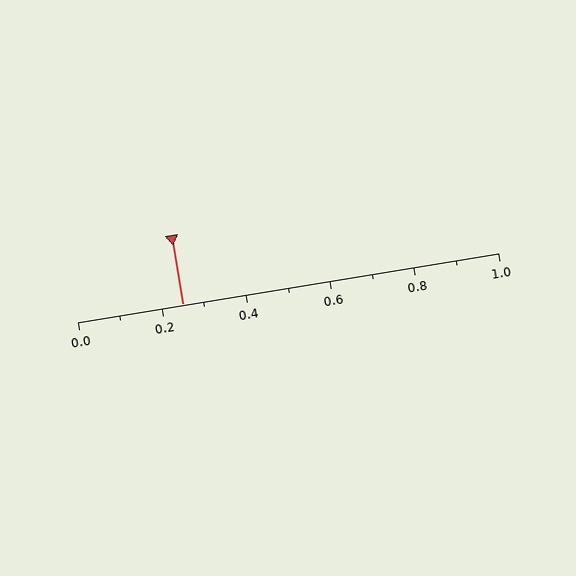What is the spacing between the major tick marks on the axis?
The major ticks are spaced 0.2 apart.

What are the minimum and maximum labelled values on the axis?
The axis runs from 0.0 to 1.0.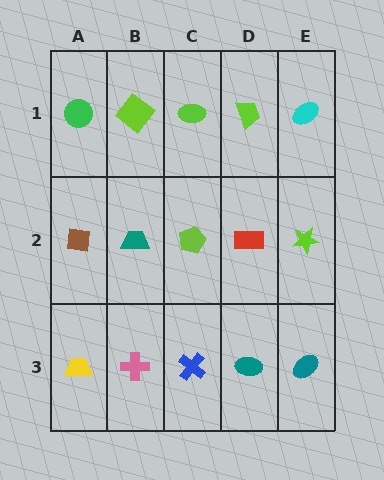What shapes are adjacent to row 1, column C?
A lime pentagon (row 2, column C), a lime diamond (row 1, column B), a lime trapezoid (row 1, column D).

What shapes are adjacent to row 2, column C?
A lime ellipse (row 1, column C), a blue cross (row 3, column C), a teal trapezoid (row 2, column B), a red rectangle (row 2, column D).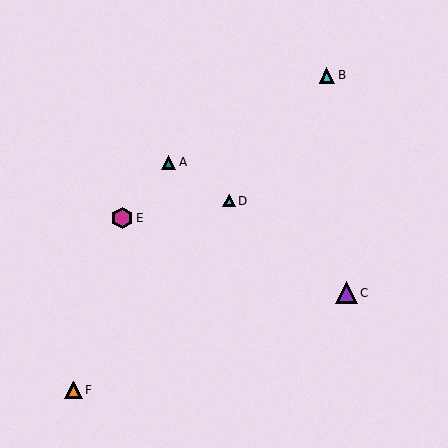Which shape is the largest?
The magenta hexagon (labeled E) is the largest.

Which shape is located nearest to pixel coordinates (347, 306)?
The purple triangle (labeled C) at (347, 293) is nearest to that location.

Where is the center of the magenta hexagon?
The center of the magenta hexagon is at (122, 218).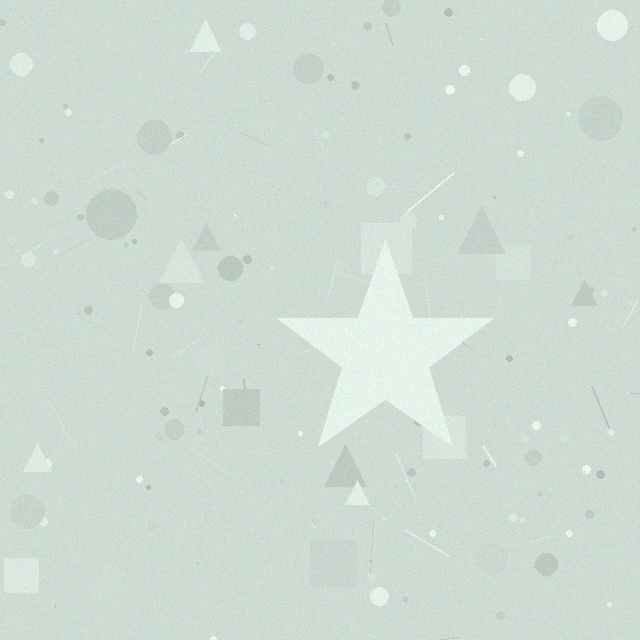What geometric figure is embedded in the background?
A star is embedded in the background.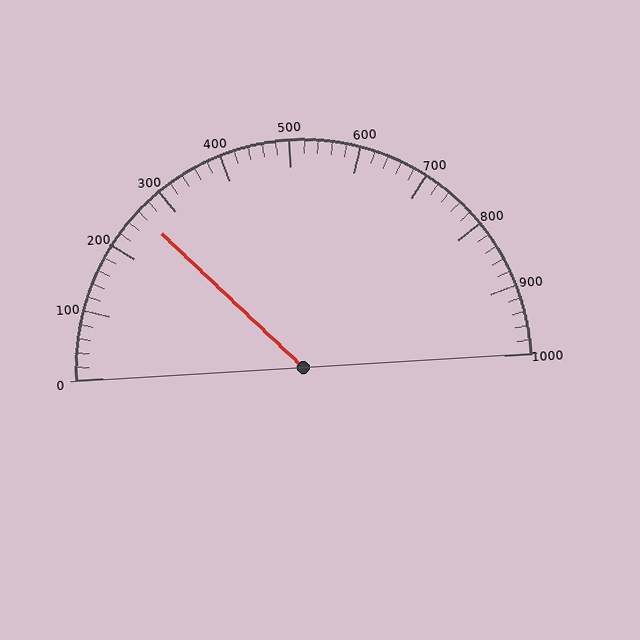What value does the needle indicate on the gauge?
The needle indicates approximately 260.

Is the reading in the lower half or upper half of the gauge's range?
The reading is in the lower half of the range (0 to 1000).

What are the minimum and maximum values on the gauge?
The gauge ranges from 0 to 1000.